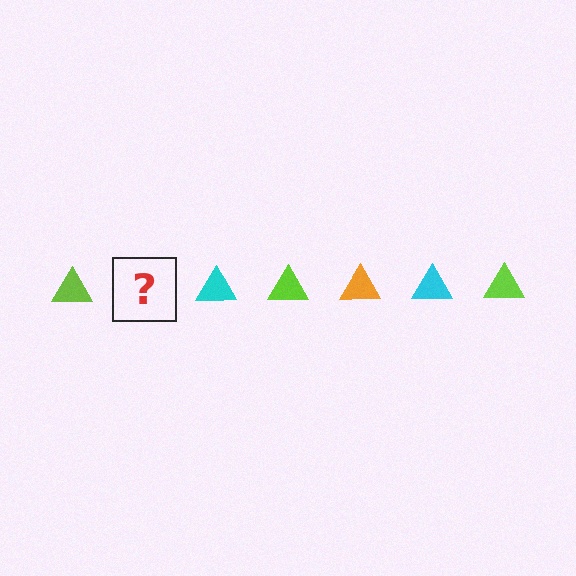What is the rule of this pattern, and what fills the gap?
The rule is that the pattern cycles through lime, orange, cyan triangles. The gap should be filled with an orange triangle.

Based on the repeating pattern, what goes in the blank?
The blank should be an orange triangle.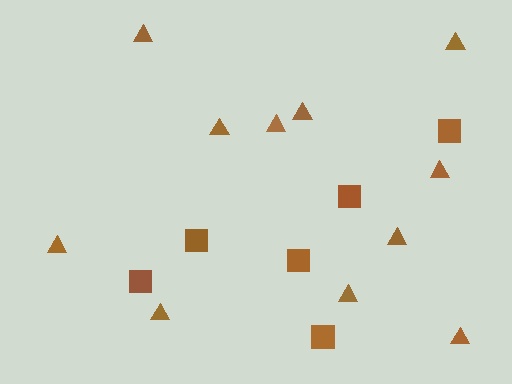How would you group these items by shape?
There are 2 groups: one group of squares (6) and one group of triangles (11).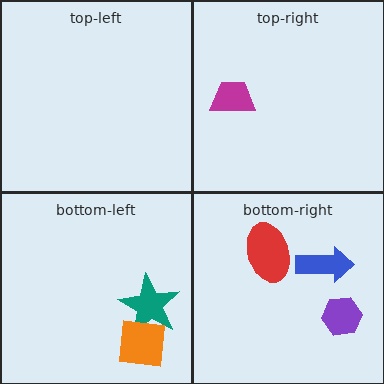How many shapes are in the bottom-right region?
3.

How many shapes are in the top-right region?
1.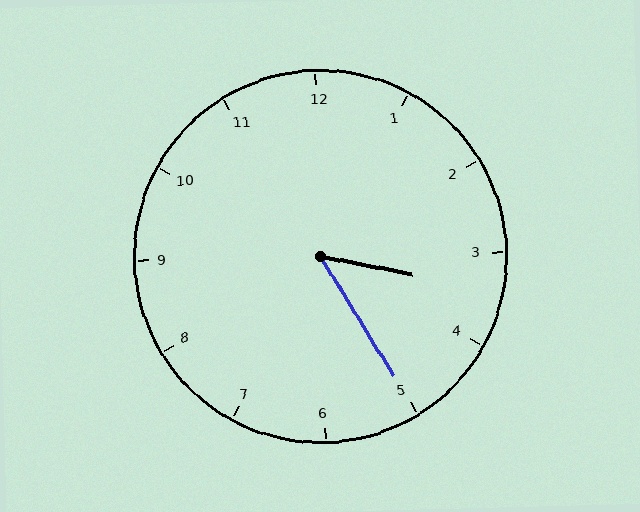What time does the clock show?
3:25.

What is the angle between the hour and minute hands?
Approximately 48 degrees.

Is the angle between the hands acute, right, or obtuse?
It is acute.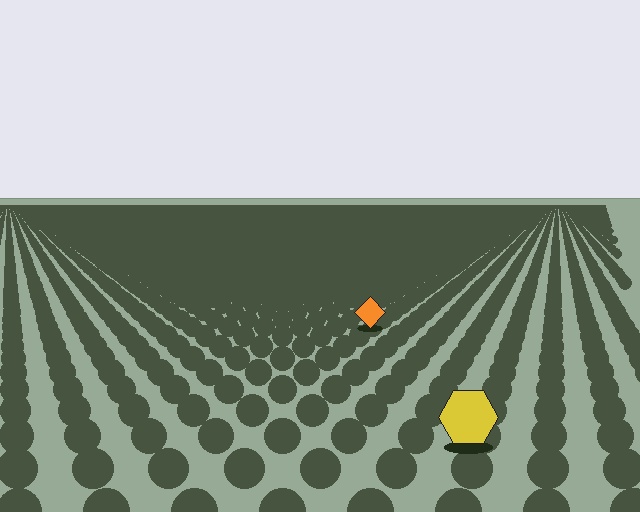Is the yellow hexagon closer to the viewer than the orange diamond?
Yes. The yellow hexagon is closer — you can tell from the texture gradient: the ground texture is coarser near it.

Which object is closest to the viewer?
The yellow hexagon is closest. The texture marks near it are larger and more spread out.